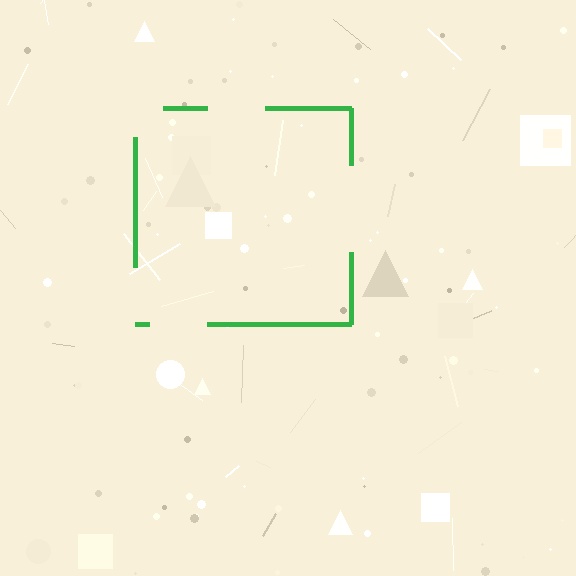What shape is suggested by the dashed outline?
The dashed outline suggests a square.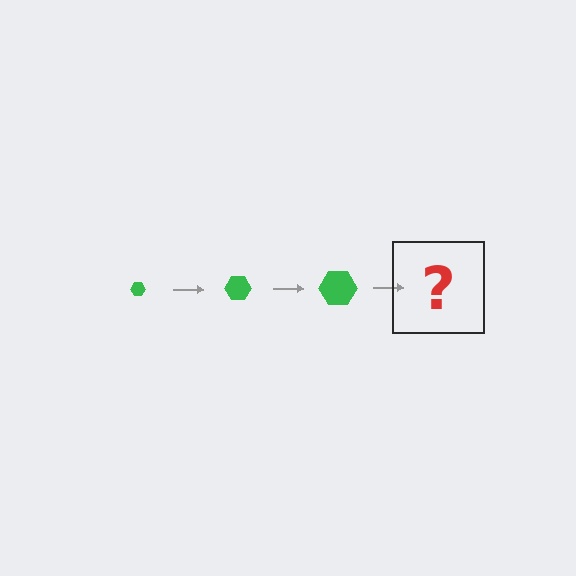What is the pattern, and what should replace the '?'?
The pattern is that the hexagon gets progressively larger each step. The '?' should be a green hexagon, larger than the previous one.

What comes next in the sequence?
The next element should be a green hexagon, larger than the previous one.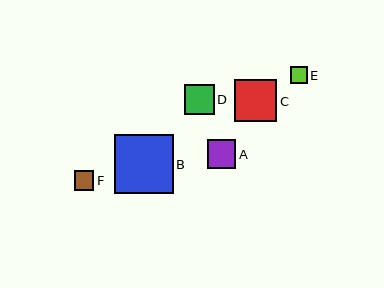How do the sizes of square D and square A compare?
Square D and square A are approximately the same size.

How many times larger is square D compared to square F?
Square D is approximately 1.6 times the size of square F.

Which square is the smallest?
Square E is the smallest with a size of approximately 17 pixels.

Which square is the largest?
Square B is the largest with a size of approximately 59 pixels.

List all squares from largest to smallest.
From largest to smallest: B, C, D, A, F, E.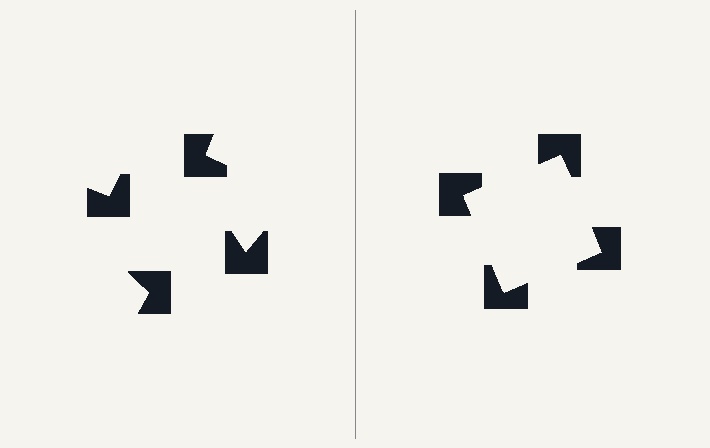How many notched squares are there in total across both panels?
8 — 4 on each side.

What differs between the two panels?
The notched squares are positioned identically on both sides; only the wedge orientations differ. On the right they align to a square; on the left they are misaligned.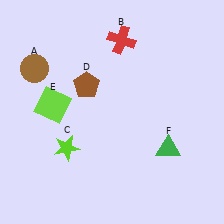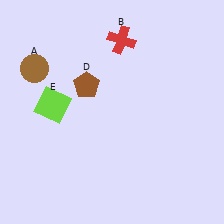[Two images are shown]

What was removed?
The green triangle (F), the lime star (C) were removed in Image 2.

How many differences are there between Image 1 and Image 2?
There are 2 differences between the two images.